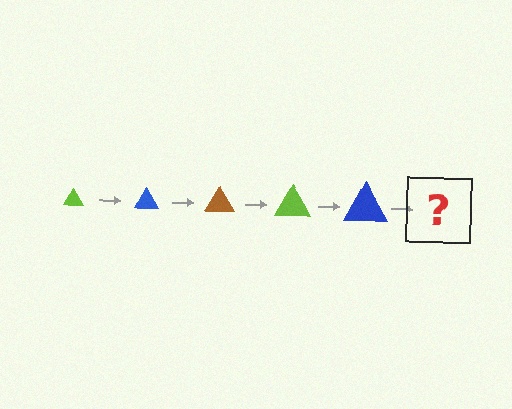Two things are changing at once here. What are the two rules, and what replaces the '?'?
The two rules are that the triangle grows larger each step and the color cycles through lime, blue, and brown. The '?' should be a brown triangle, larger than the previous one.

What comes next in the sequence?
The next element should be a brown triangle, larger than the previous one.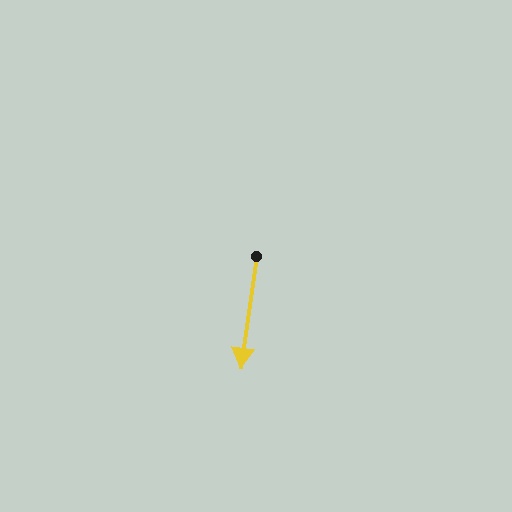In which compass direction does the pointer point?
South.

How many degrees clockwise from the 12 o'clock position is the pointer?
Approximately 188 degrees.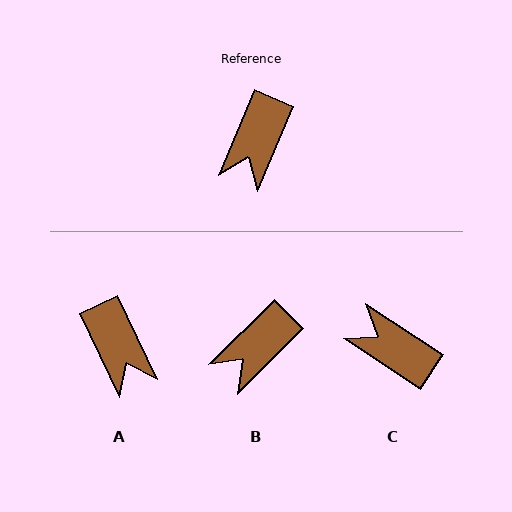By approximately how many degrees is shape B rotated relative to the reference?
Approximately 22 degrees clockwise.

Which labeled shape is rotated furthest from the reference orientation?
C, about 100 degrees away.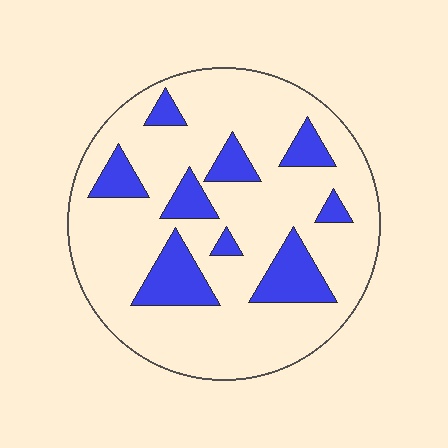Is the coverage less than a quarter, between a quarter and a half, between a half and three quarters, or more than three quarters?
Less than a quarter.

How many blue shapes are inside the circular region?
9.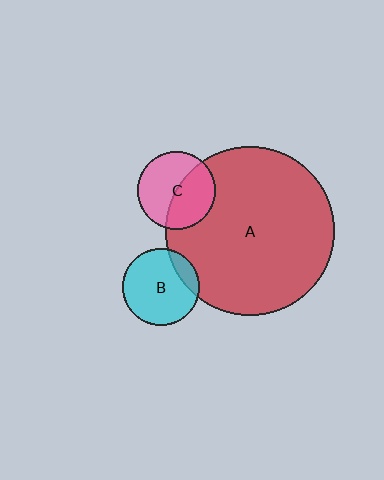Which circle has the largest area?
Circle A (red).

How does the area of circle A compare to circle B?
Approximately 4.8 times.